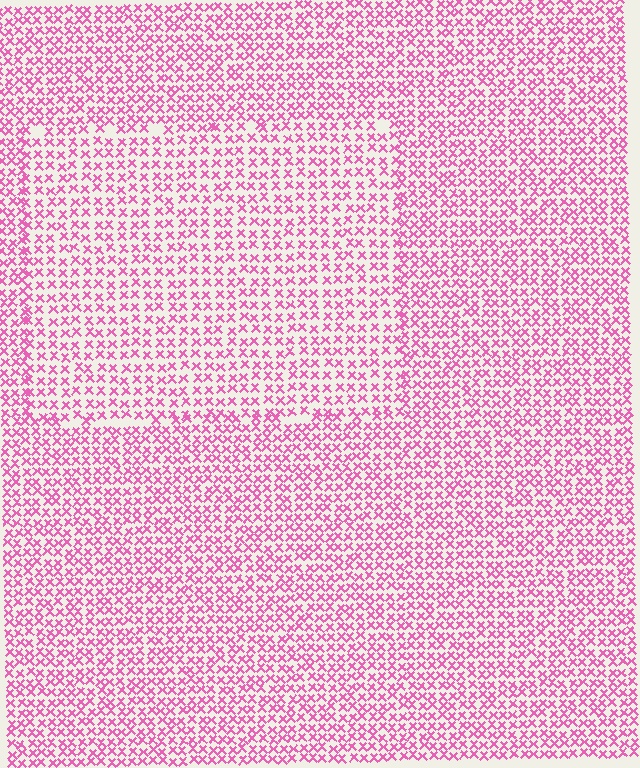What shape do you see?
I see a rectangle.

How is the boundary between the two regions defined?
The boundary is defined by a change in element density (approximately 1.4x ratio). All elements are the same color, size, and shape.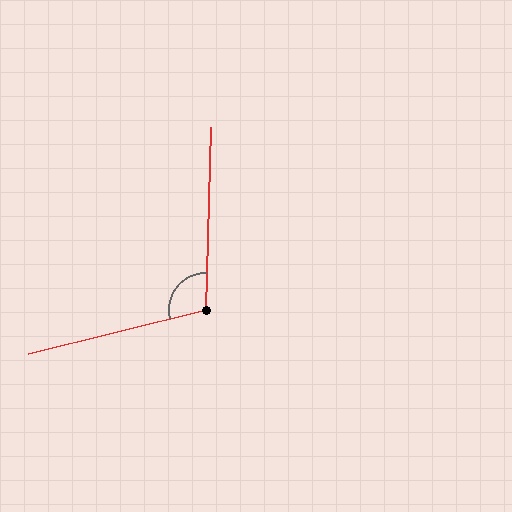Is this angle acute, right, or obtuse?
It is obtuse.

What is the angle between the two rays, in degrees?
Approximately 106 degrees.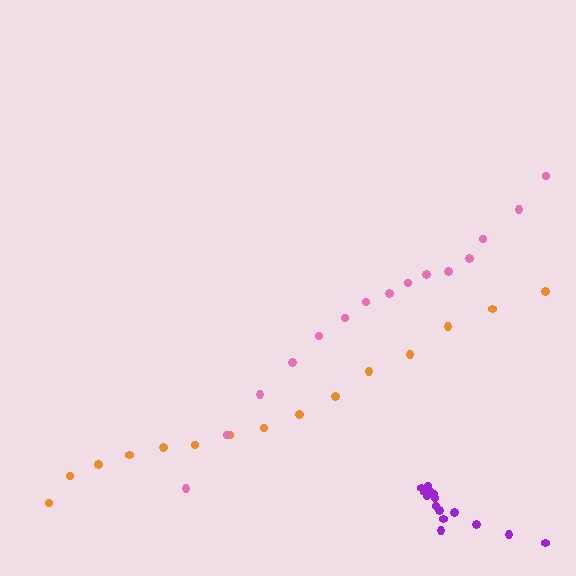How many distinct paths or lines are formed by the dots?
There are 3 distinct paths.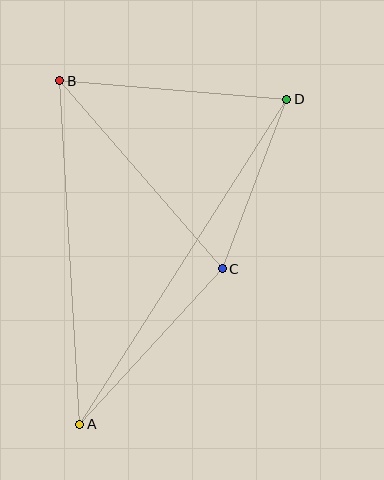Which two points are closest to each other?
Points C and D are closest to each other.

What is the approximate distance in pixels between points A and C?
The distance between A and C is approximately 211 pixels.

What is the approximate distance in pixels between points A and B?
The distance between A and B is approximately 344 pixels.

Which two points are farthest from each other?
Points A and D are farthest from each other.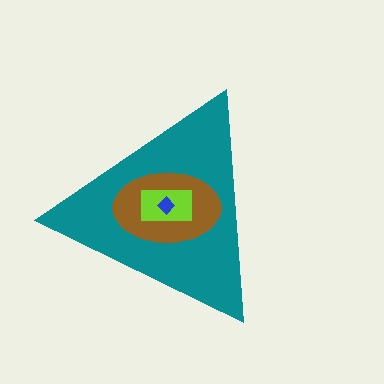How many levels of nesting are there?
4.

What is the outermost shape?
The teal triangle.